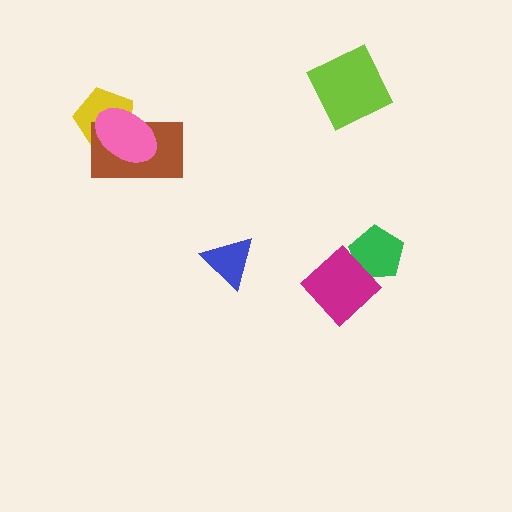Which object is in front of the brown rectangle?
The pink ellipse is in front of the brown rectangle.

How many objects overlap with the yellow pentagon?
2 objects overlap with the yellow pentagon.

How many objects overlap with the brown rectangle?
2 objects overlap with the brown rectangle.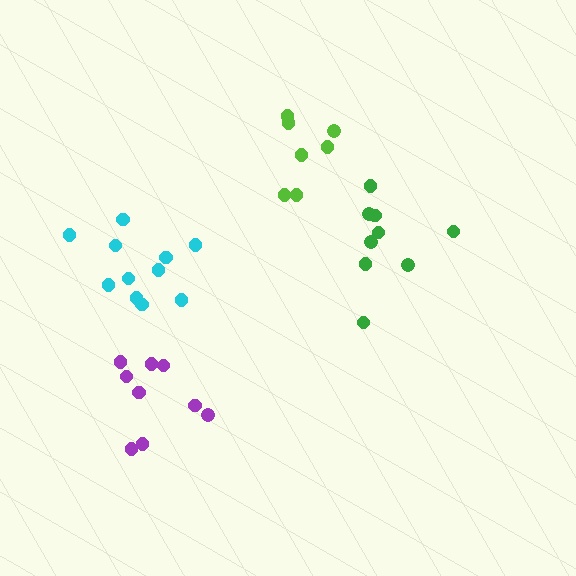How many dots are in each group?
Group 1: 9 dots, Group 2: 9 dots, Group 3: 11 dots, Group 4: 7 dots (36 total).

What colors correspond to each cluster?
The clusters are colored: purple, green, cyan, lime.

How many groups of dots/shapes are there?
There are 4 groups.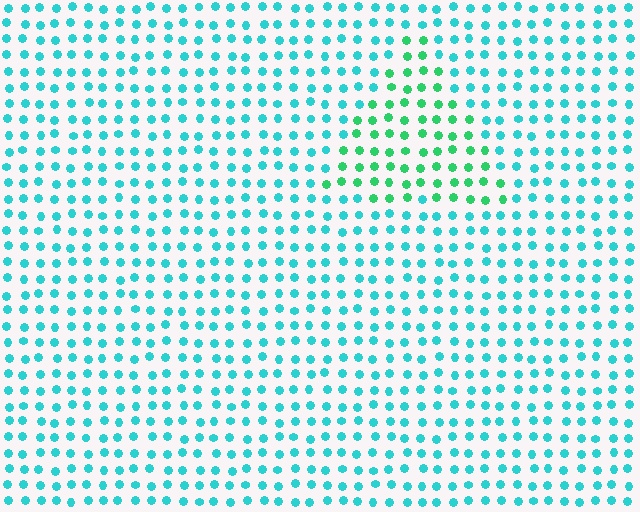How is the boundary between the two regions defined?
The boundary is defined purely by a slight shift in hue (about 37 degrees). Spacing, size, and orientation are identical on both sides.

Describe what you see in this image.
The image is filled with small cyan elements in a uniform arrangement. A triangle-shaped region is visible where the elements are tinted to a slightly different hue, forming a subtle color boundary.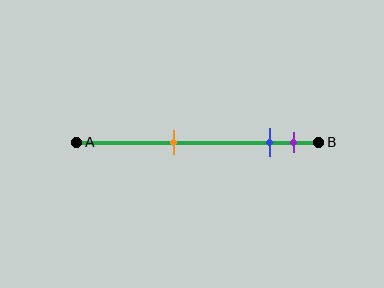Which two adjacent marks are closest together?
The blue and purple marks are the closest adjacent pair.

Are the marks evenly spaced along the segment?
No, the marks are not evenly spaced.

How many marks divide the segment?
There are 3 marks dividing the segment.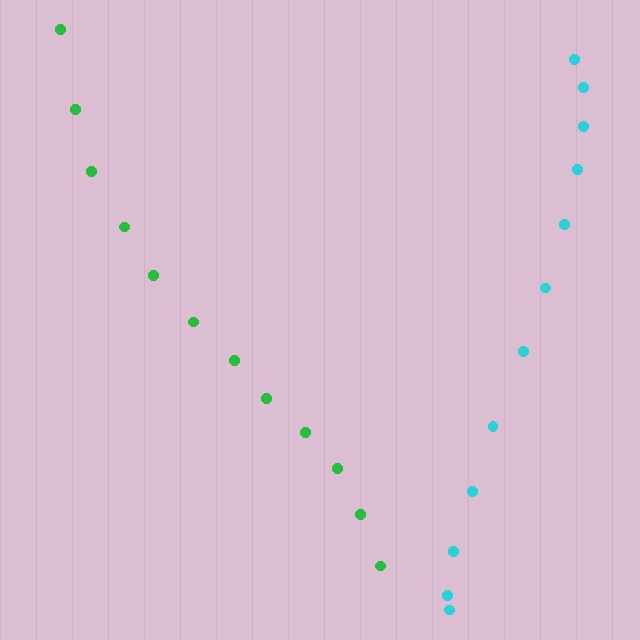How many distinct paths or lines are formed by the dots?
There are 2 distinct paths.